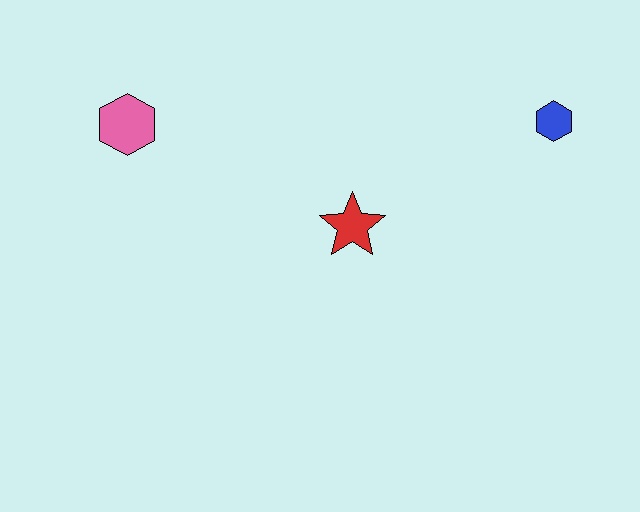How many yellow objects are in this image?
There are no yellow objects.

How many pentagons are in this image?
There are no pentagons.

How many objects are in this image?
There are 3 objects.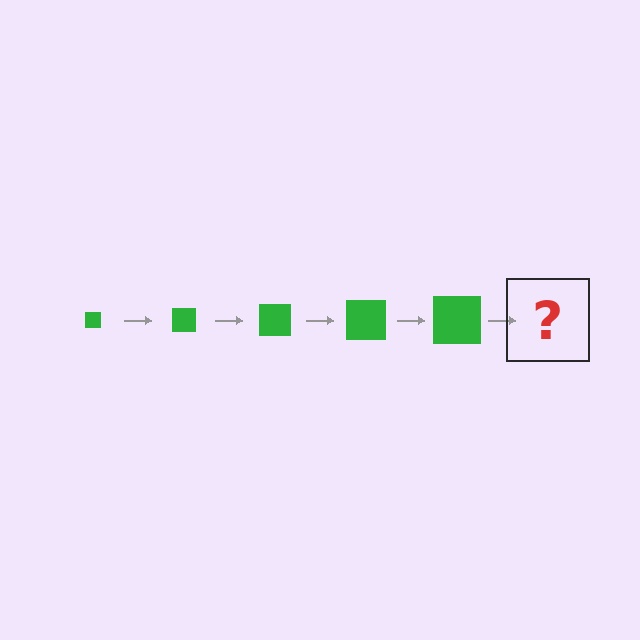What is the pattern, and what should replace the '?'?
The pattern is that the square gets progressively larger each step. The '?' should be a green square, larger than the previous one.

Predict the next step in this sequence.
The next step is a green square, larger than the previous one.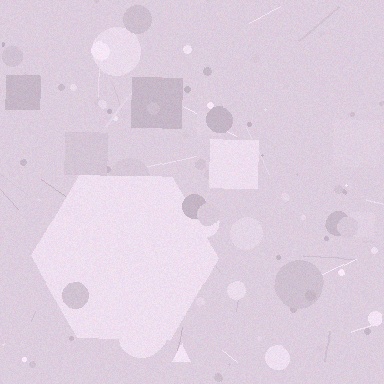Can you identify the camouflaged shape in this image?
The camouflaged shape is a hexagon.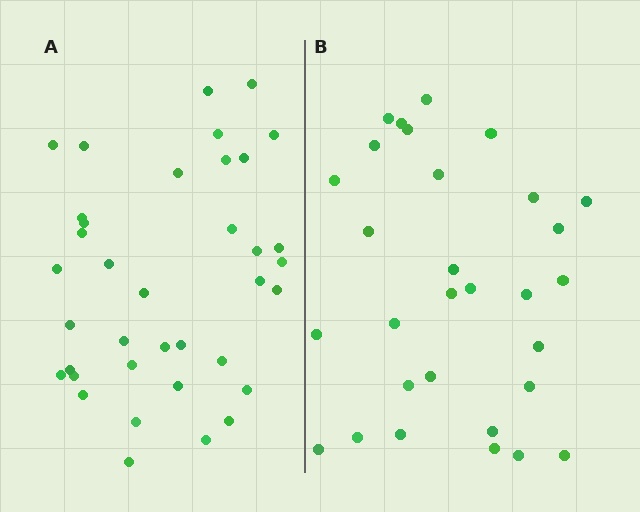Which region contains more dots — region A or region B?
Region A (the left region) has more dots.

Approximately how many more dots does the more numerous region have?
Region A has roughly 8 or so more dots than region B.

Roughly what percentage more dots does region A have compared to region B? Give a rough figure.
About 25% more.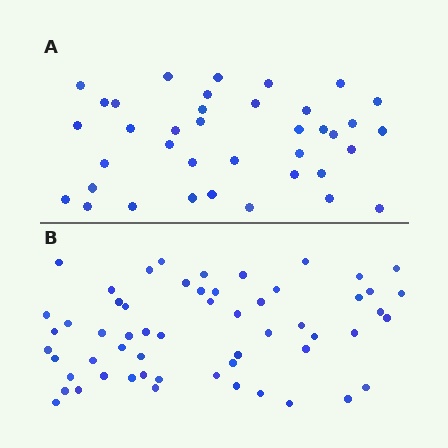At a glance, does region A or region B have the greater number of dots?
Region B (the bottom region) has more dots.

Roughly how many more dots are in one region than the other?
Region B has approximately 20 more dots than region A.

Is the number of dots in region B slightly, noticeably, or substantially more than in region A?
Region B has substantially more. The ratio is roughly 1.5 to 1.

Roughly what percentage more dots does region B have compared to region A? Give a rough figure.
About 50% more.